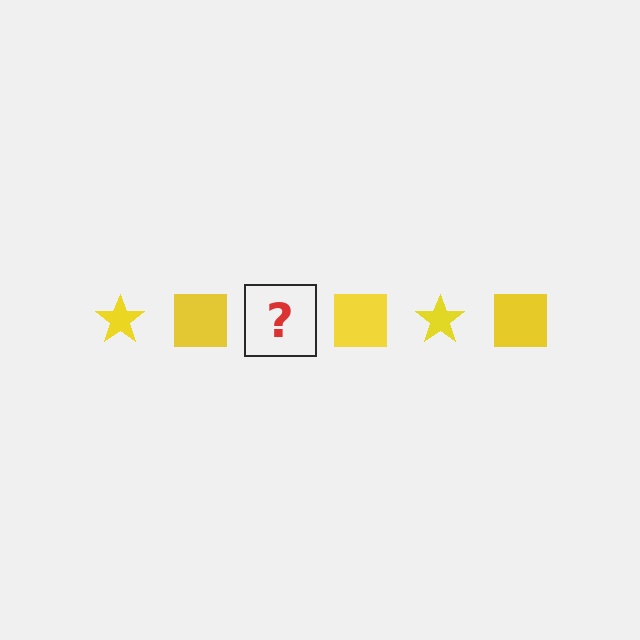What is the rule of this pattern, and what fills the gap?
The rule is that the pattern cycles through star, square shapes in yellow. The gap should be filled with a yellow star.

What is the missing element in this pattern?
The missing element is a yellow star.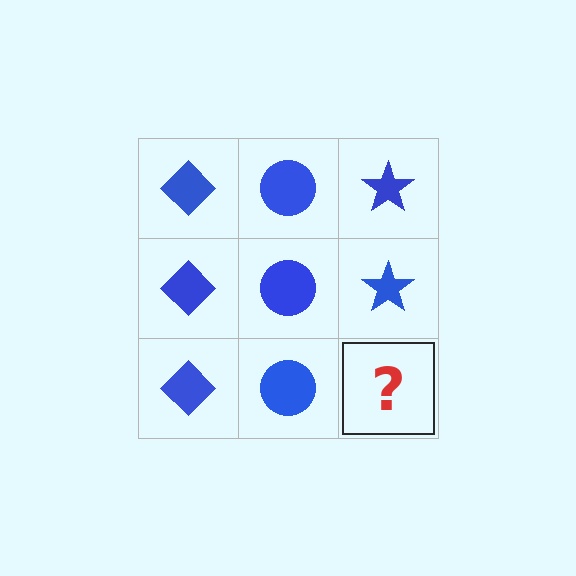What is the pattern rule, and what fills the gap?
The rule is that each column has a consistent shape. The gap should be filled with a blue star.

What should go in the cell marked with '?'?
The missing cell should contain a blue star.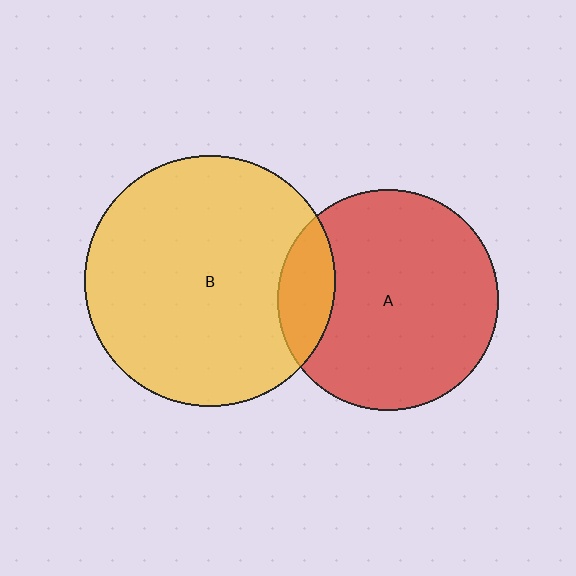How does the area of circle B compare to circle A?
Approximately 1.3 times.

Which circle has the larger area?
Circle B (yellow).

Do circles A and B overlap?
Yes.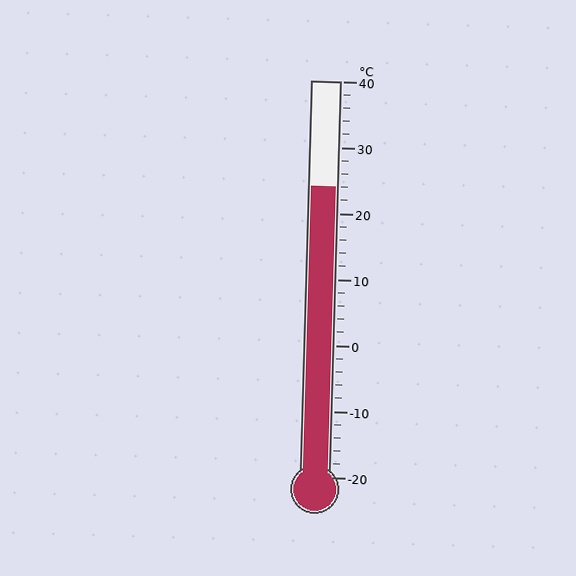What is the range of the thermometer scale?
The thermometer scale ranges from -20°C to 40°C.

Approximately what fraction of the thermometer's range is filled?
The thermometer is filled to approximately 75% of its range.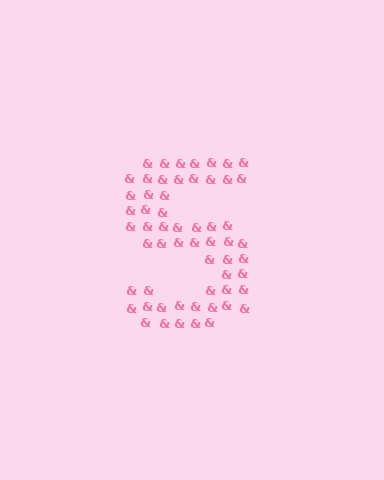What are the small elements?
The small elements are ampersands.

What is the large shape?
The large shape is the letter S.